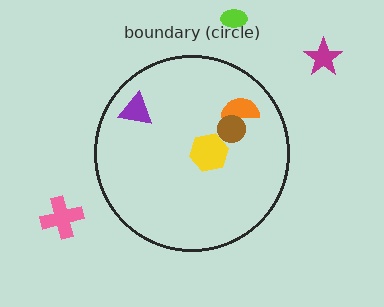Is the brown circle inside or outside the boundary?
Inside.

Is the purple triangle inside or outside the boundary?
Inside.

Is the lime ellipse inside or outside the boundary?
Outside.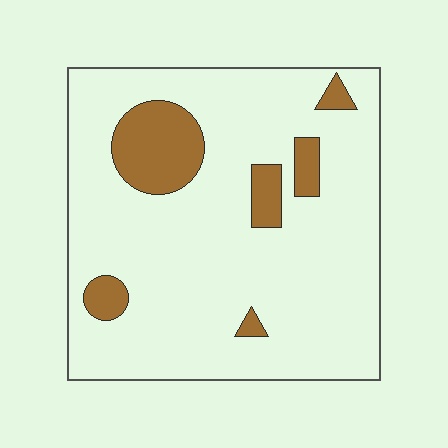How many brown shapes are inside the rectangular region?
6.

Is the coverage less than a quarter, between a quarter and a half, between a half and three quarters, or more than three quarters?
Less than a quarter.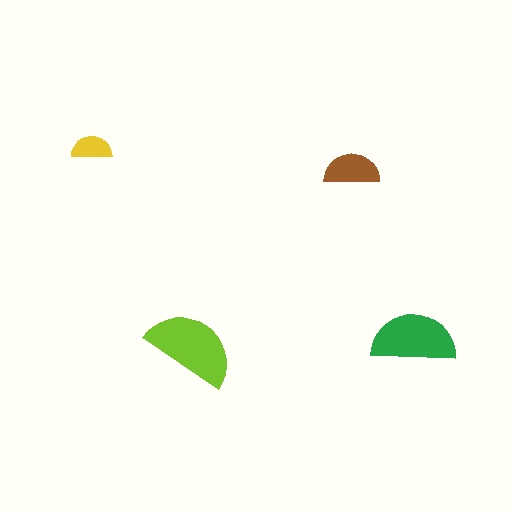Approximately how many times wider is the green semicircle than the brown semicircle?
About 1.5 times wider.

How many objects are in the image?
There are 4 objects in the image.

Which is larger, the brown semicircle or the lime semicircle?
The lime one.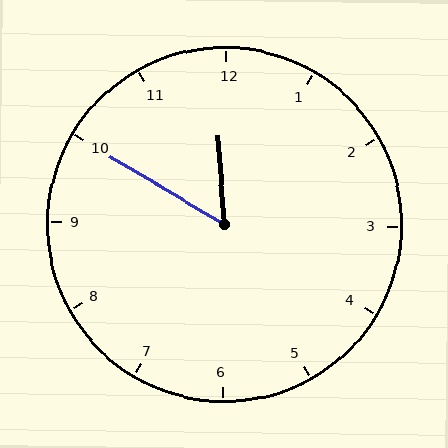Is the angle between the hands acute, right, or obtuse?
It is acute.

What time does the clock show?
11:50.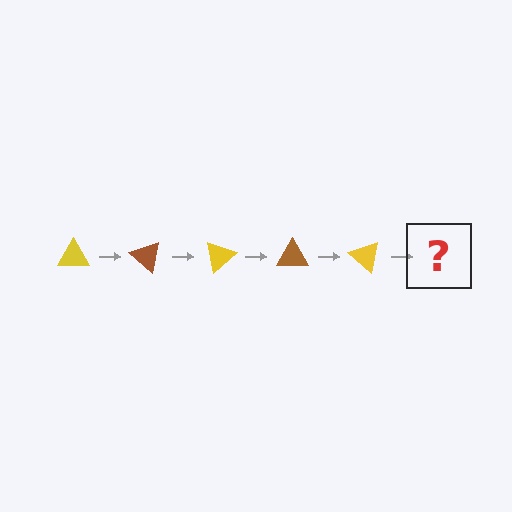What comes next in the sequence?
The next element should be a brown triangle, rotated 200 degrees from the start.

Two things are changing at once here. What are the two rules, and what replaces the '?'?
The two rules are that it rotates 40 degrees each step and the color cycles through yellow and brown. The '?' should be a brown triangle, rotated 200 degrees from the start.